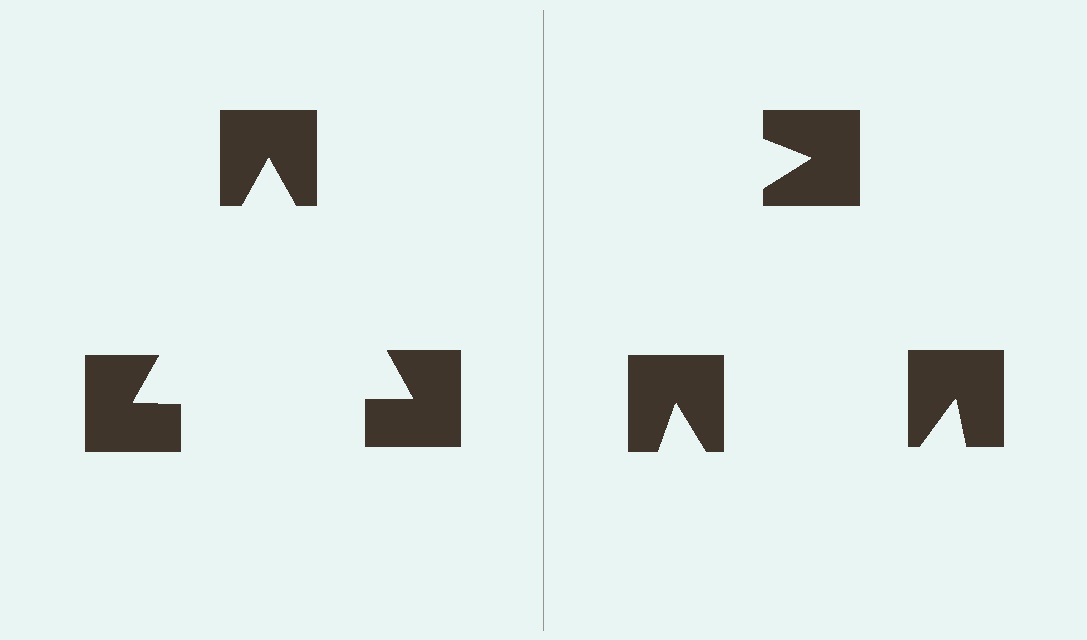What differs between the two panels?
The notched squares are positioned identically on both sides; only the wedge orientations differ. On the left they align to a triangle; on the right they are misaligned.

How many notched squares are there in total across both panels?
6 — 3 on each side.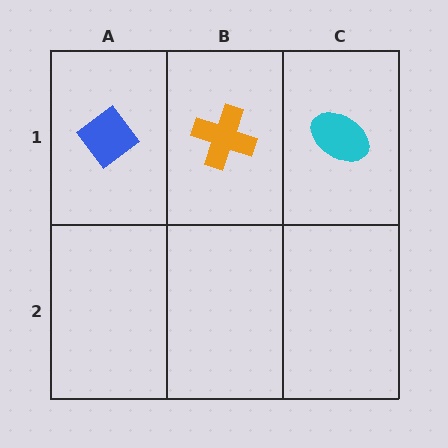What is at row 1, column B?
An orange cross.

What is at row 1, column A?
A blue diamond.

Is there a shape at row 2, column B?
No, that cell is empty.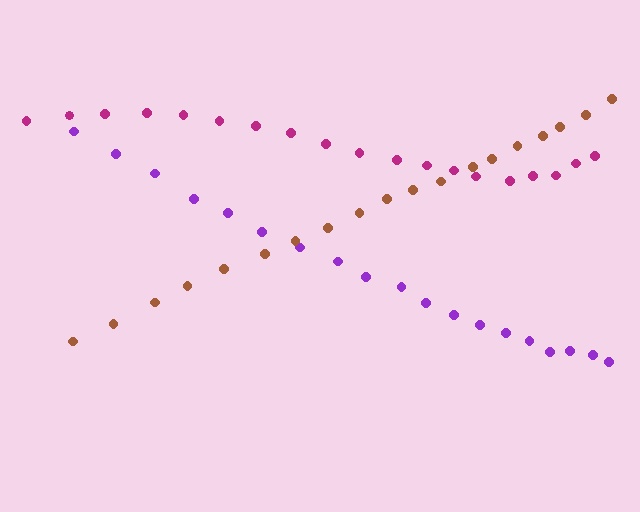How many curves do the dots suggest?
There are 3 distinct paths.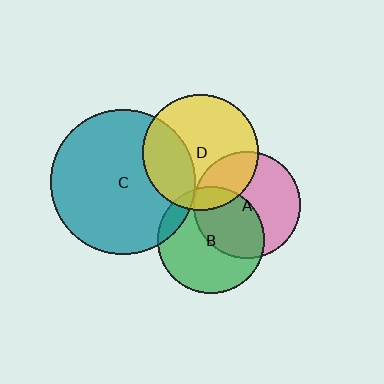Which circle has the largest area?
Circle C (teal).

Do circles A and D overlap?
Yes.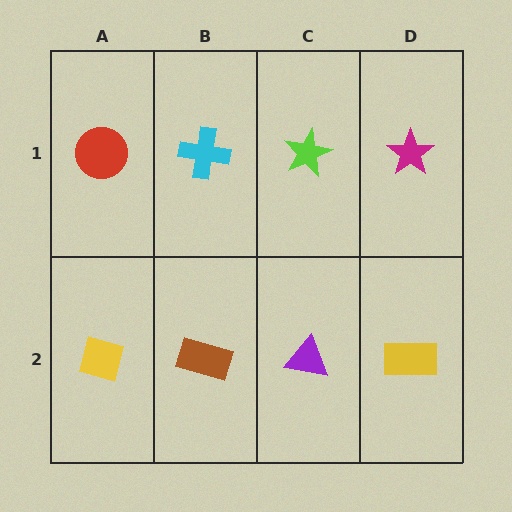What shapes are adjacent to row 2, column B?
A cyan cross (row 1, column B), a yellow diamond (row 2, column A), a purple triangle (row 2, column C).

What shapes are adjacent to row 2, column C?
A lime star (row 1, column C), a brown rectangle (row 2, column B), a yellow rectangle (row 2, column D).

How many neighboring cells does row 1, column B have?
3.